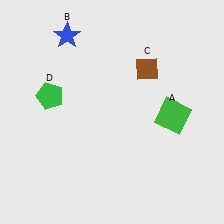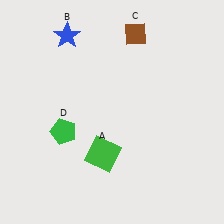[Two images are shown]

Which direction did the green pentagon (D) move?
The green pentagon (D) moved down.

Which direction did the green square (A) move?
The green square (A) moved left.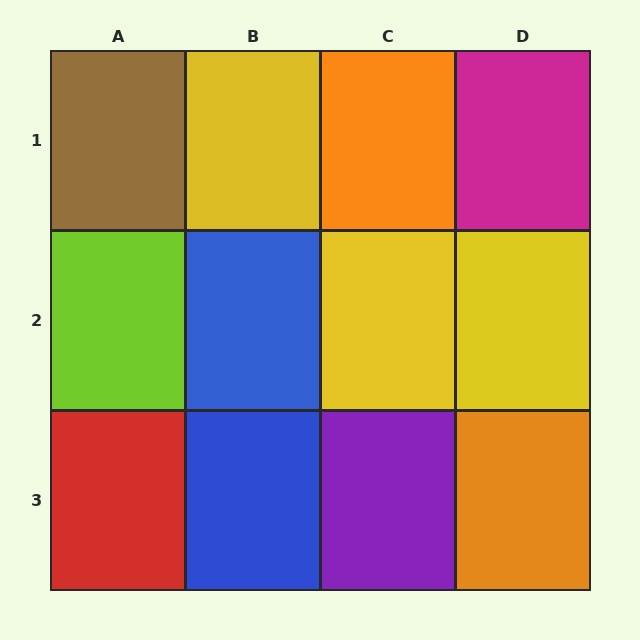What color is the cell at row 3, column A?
Red.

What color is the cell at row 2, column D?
Yellow.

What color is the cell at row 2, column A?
Lime.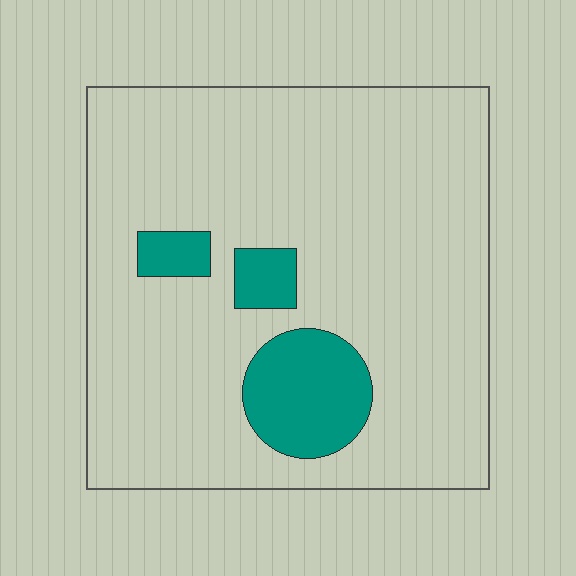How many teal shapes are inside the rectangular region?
3.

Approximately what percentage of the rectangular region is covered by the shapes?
Approximately 15%.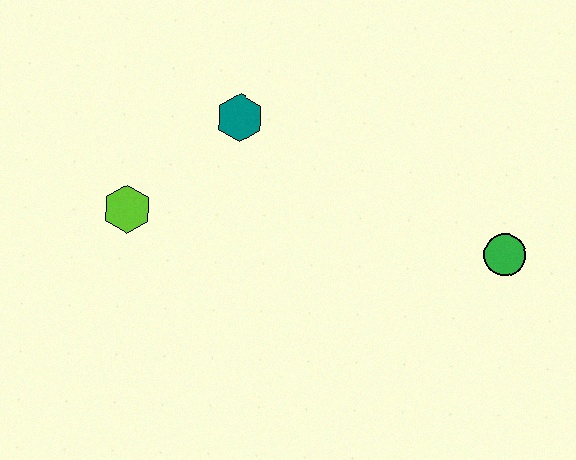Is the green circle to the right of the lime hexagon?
Yes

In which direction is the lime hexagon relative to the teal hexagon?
The lime hexagon is to the left of the teal hexagon.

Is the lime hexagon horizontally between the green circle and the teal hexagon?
No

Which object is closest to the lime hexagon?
The teal hexagon is closest to the lime hexagon.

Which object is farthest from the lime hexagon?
The green circle is farthest from the lime hexagon.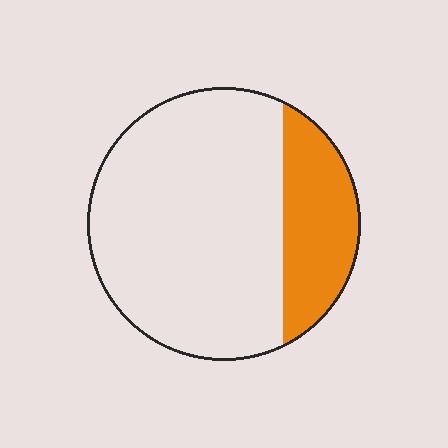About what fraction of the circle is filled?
About one quarter (1/4).